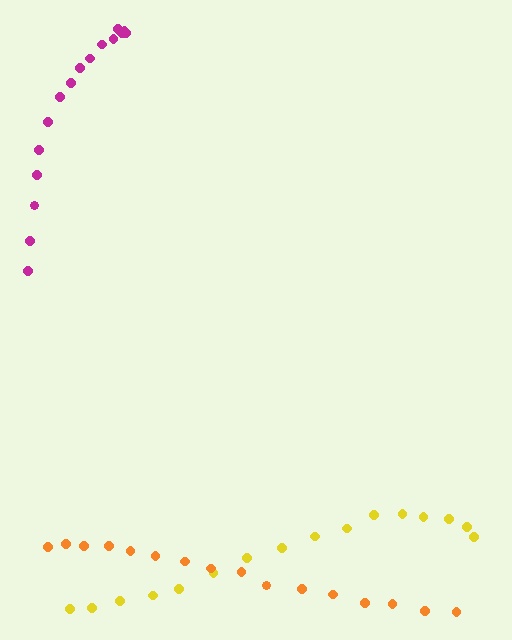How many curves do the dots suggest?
There are 3 distinct paths.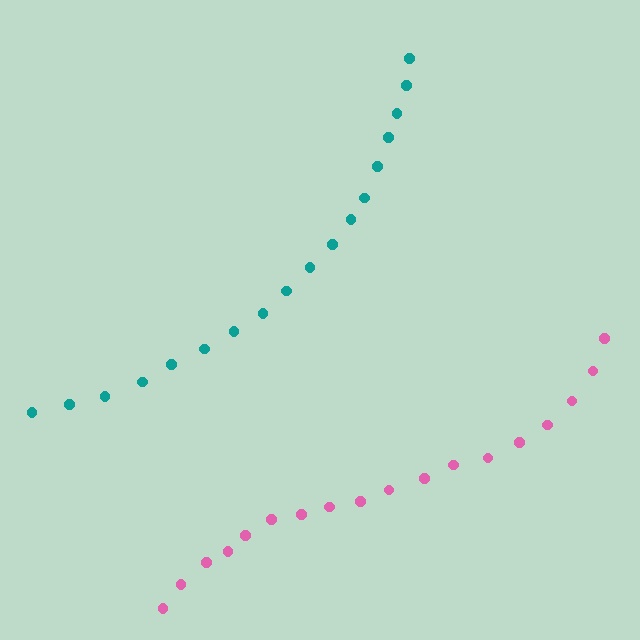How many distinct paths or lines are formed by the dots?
There are 2 distinct paths.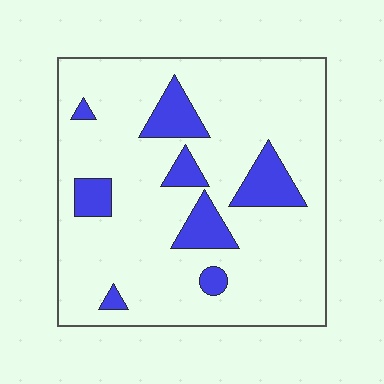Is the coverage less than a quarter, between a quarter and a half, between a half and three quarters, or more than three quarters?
Less than a quarter.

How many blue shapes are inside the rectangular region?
8.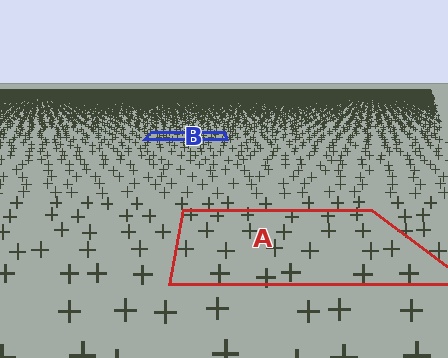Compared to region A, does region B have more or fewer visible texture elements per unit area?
Region B has more texture elements per unit area — they are packed more densely because it is farther away.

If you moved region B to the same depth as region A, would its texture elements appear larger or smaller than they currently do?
They would appear larger. At a closer depth, the same texture elements are projected at a bigger on-screen size.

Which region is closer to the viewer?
Region A is closer. The texture elements there are larger and more spread out.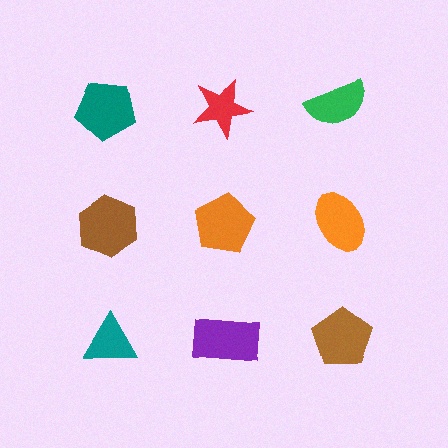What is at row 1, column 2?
A red star.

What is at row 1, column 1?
A teal pentagon.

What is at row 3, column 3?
A brown pentagon.